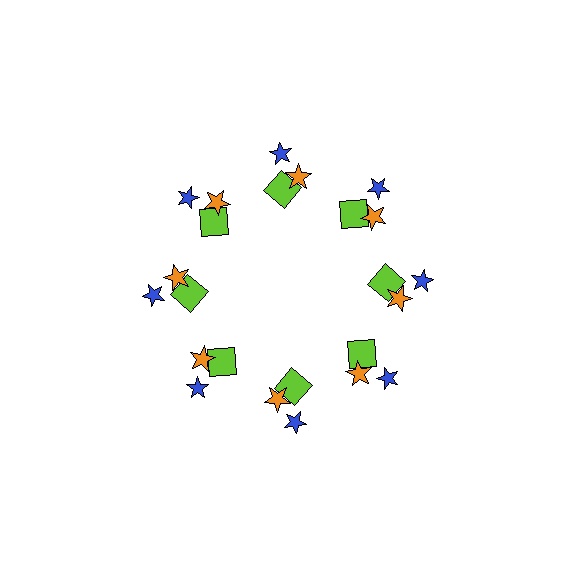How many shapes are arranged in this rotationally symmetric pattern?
There are 24 shapes, arranged in 8 groups of 3.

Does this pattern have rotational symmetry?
Yes, this pattern has 8-fold rotational symmetry. It looks the same after rotating 45 degrees around the center.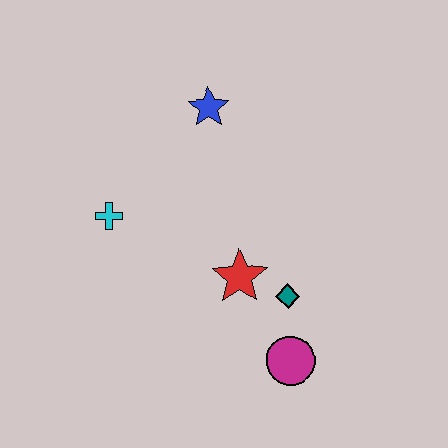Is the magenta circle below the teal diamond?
Yes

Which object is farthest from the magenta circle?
The blue star is farthest from the magenta circle.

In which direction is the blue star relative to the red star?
The blue star is above the red star.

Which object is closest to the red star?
The teal diamond is closest to the red star.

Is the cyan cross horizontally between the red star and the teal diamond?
No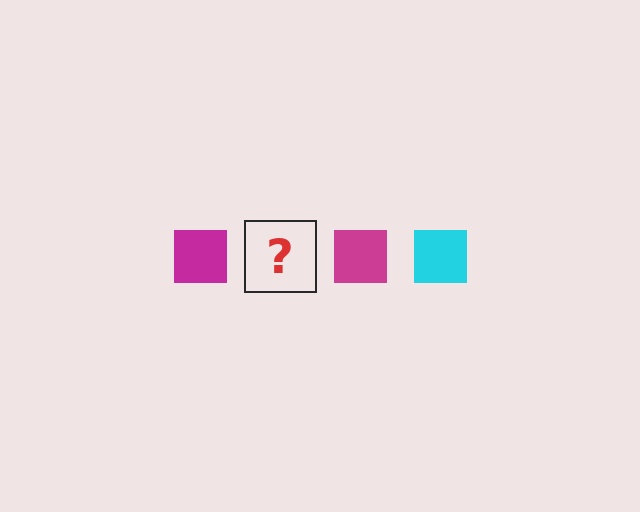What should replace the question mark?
The question mark should be replaced with a cyan square.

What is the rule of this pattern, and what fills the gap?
The rule is that the pattern cycles through magenta, cyan squares. The gap should be filled with a cyan square.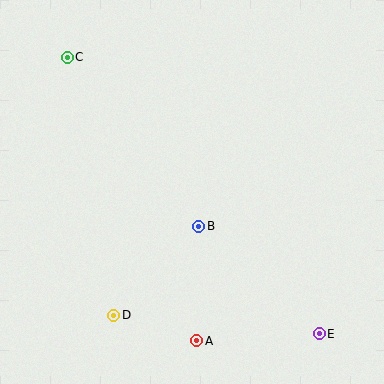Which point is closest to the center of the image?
Point B at (199, 226) is closest to the center.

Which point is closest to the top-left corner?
Point C is closest to the top-left corner.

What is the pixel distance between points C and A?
The distance between C and A is 312 pixels.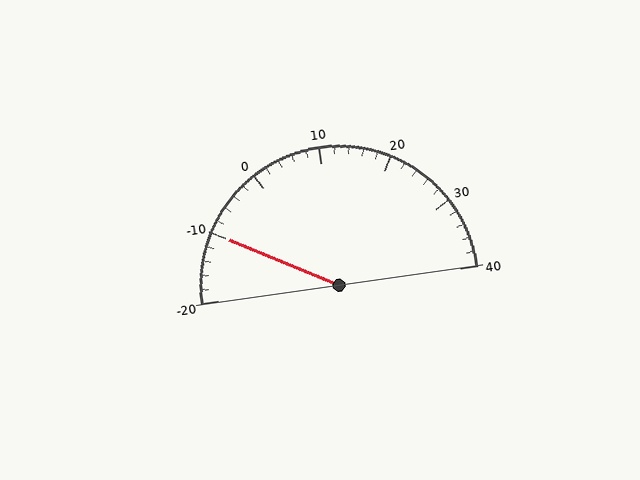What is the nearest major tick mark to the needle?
The nearest major tick mark is -10.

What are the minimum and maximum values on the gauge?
The gauge ranges from -20 to 40.